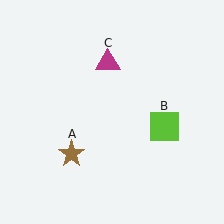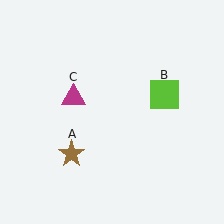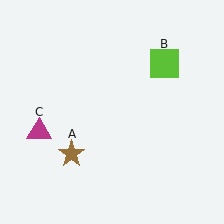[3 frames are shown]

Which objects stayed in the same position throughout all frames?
Brown star (object A) remained stationary.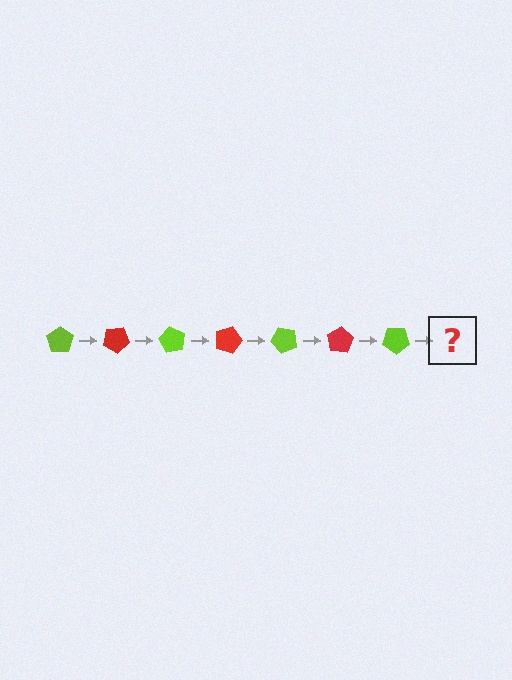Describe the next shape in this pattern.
It should be a red pentagon, rotated 210 degrees from the start.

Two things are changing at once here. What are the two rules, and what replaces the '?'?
The two rules are that it rotates 30 degrees each step and the color cycles through lime and red. The '?' should be a red pentagon, rotated 210 degrees from the start.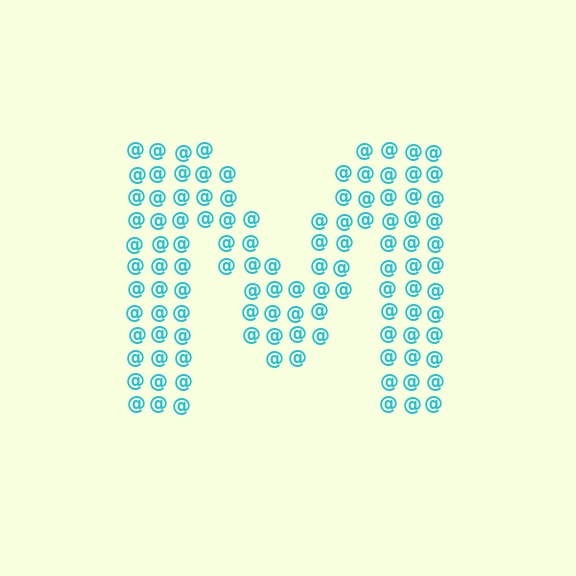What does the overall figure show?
The overall figure shows the letter M.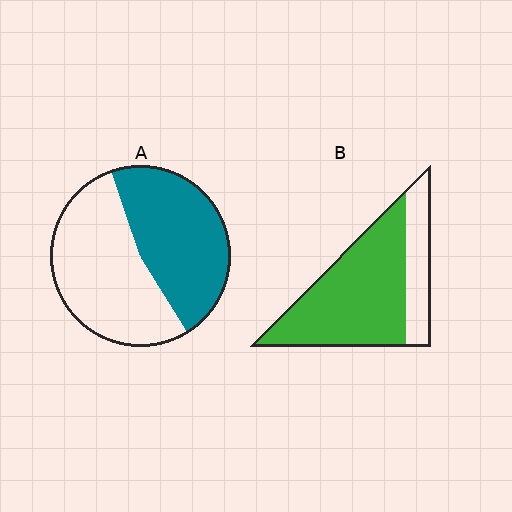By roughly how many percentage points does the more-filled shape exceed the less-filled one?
By roughly 30 percentage points (B over A).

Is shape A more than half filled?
Roughly half.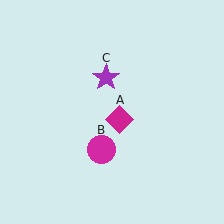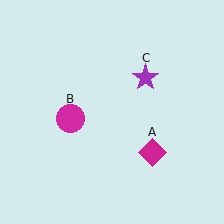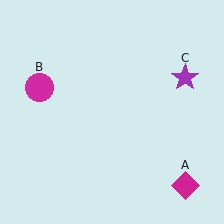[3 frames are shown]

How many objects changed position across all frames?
3 objects changed position: magenta diamond (object A), magenta circle (object B), purple star (object C).